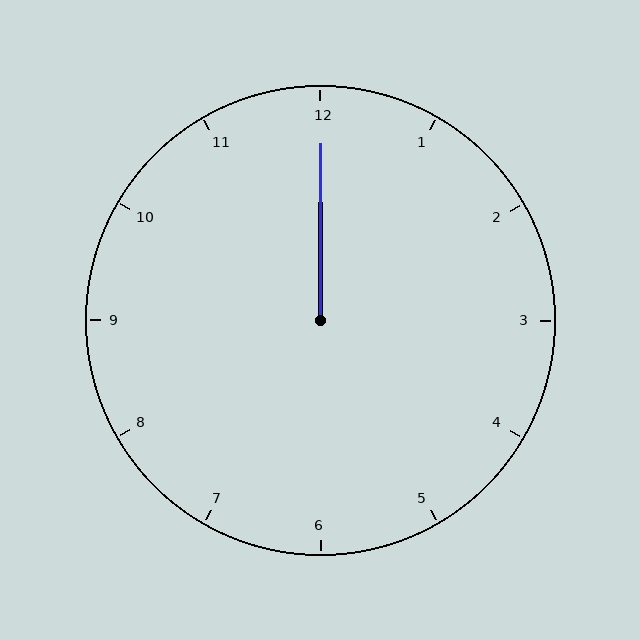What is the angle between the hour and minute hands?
Approximately 0 degrees.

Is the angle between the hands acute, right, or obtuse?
It is acute.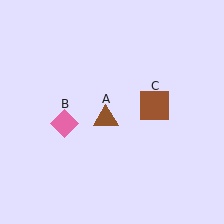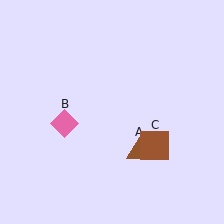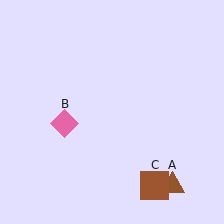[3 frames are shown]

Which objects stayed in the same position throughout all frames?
Pink diamond (object B) remained stationary.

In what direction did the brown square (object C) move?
The brown square (object C) moved down.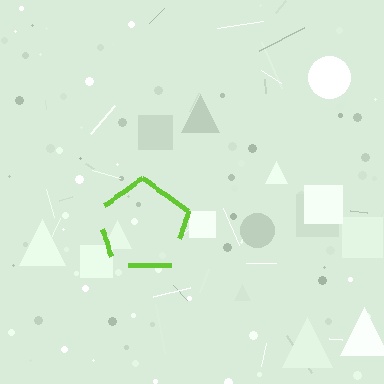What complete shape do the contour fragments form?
The contour fragments form a pentagon.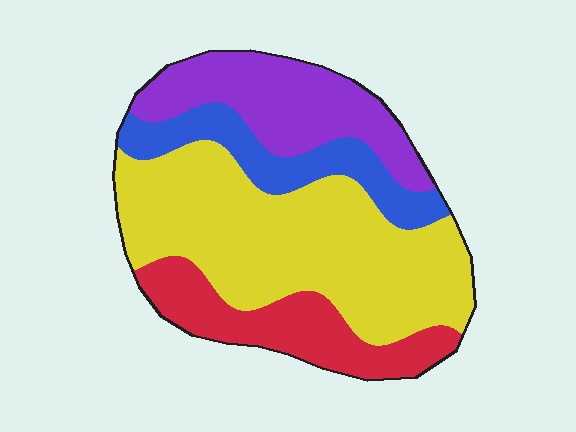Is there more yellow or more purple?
Yellow.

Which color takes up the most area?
Yellow, at roughly 45%.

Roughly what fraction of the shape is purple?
Purple covers roughly 20% of the shape.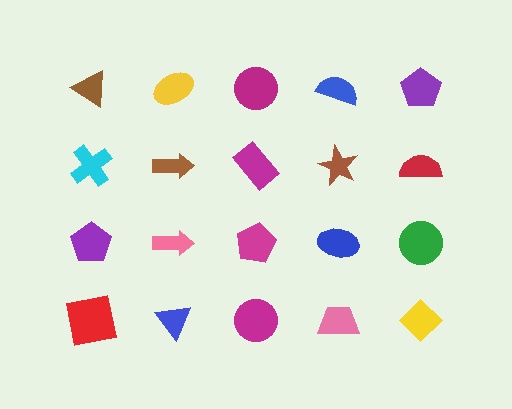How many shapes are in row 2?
5 shapes.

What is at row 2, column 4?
A brown star.